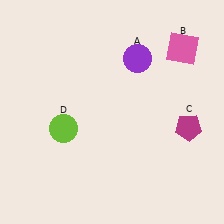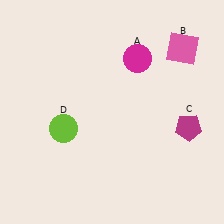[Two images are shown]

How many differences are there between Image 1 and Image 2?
There is 1 difference between the two images.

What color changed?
The circle (A) changed from purple in Image 1 to magenta in Image 2.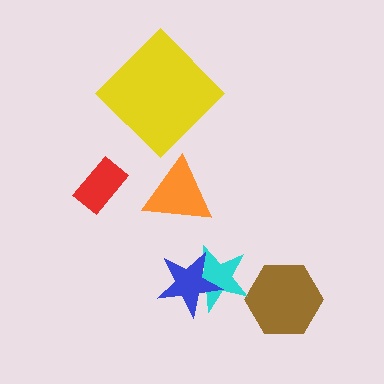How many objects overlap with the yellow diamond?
0 objects overlap with the yellow diamond.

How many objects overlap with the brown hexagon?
0 objects overlap with the brown hexagon.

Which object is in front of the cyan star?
The blue star is in front of the cyan star.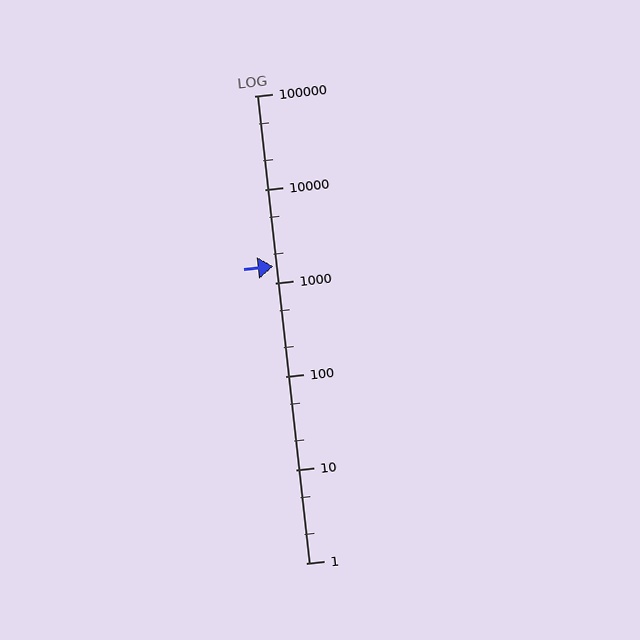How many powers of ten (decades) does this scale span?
The scale spans 5 decades, from 1 to 100000.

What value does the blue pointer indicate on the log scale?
The pointer indicates approximately 1500.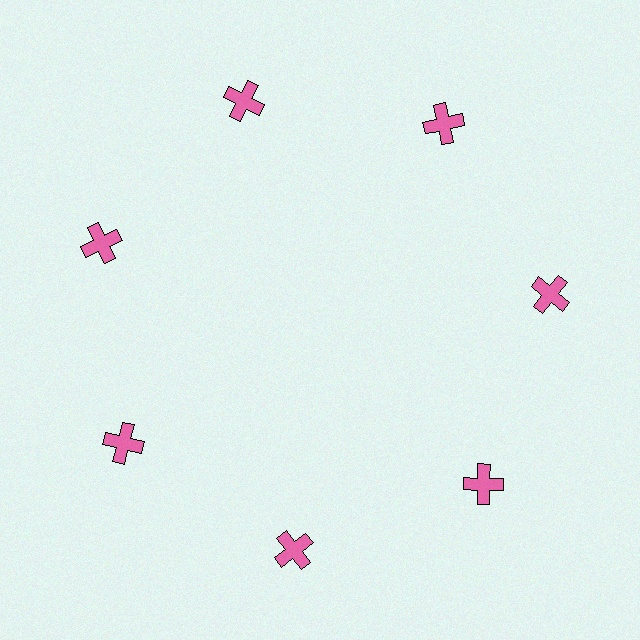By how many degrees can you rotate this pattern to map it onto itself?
The pattern maps onto itself every 51 degrees of rotation.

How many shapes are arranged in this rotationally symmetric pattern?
There are 7 shapes, arranged in 7 groups of 1.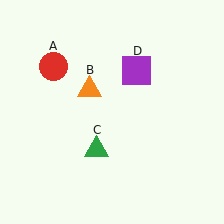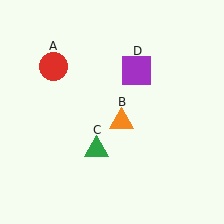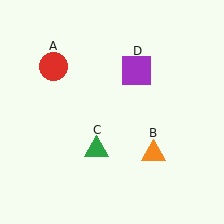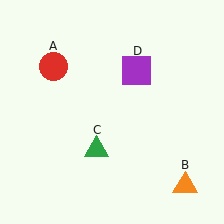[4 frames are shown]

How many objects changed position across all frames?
1 object changed position: orange triangle (object B).